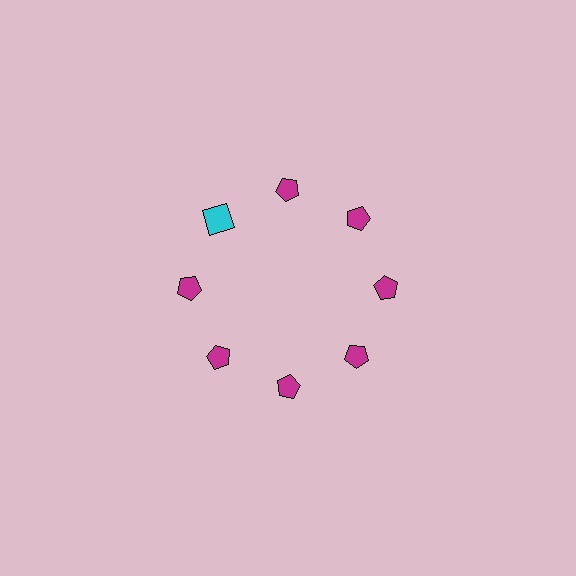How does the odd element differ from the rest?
It differs in both color (cyan instead of magenta) and shape (square instead of pentagon).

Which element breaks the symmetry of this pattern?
The cyan square at roughly the 10 o'clock position breaks the symmetry. All other shapes are magenta pentagons.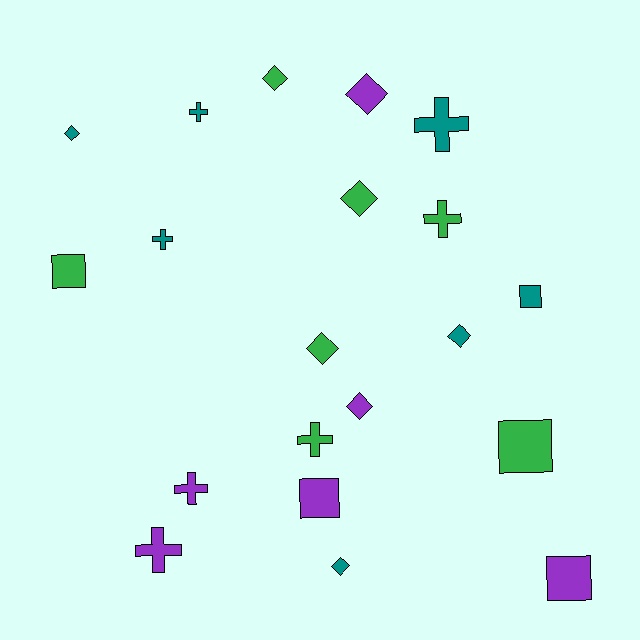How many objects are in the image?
There are 20 objects.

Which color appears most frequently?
Green, with 7 objects.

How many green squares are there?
There are 2 green squares.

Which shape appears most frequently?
Diamond, with 8 objects.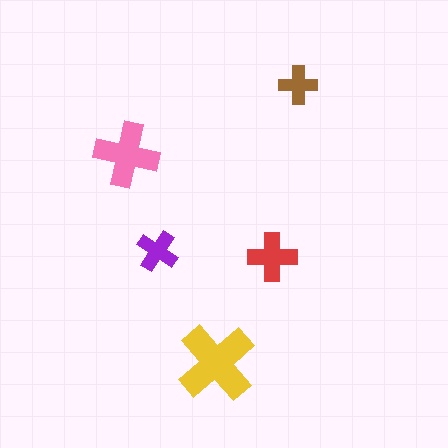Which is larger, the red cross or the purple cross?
The red one.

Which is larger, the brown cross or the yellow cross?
The yellow one.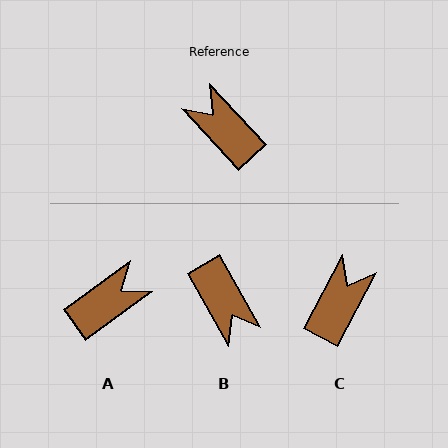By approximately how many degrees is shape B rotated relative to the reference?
Approximately 167 degrees counter-clockwise.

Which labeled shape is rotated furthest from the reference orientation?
B, about 167 degrees away.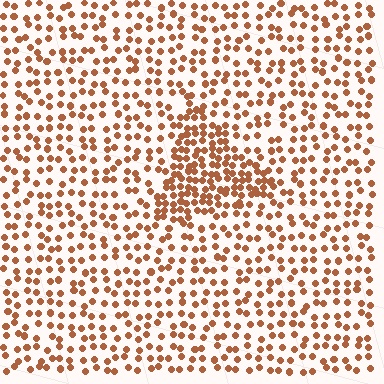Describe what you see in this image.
The image contains small brown elements arranged at two different densities. A triangle-shaped region is visible where the elements are more densely packed than the surrounding area.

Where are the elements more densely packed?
The elements are more densely packed inside the triangle boundary.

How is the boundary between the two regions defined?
The boundary is defined by a change in element density (approximately 2.1x ratio). All elements are the same color, size, and shape.